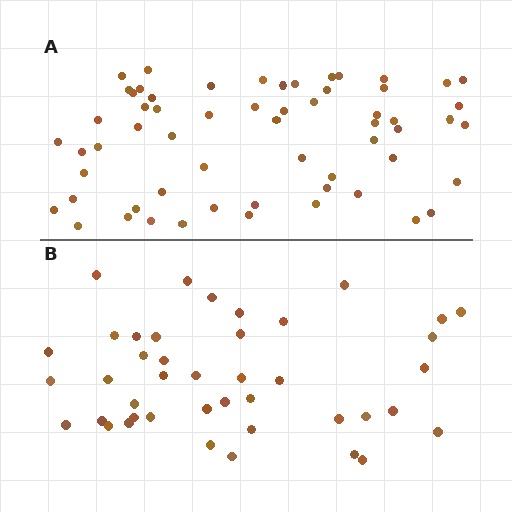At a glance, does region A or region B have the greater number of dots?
Region A (the top region) has more dots.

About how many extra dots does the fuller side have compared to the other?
Region A has approximately 20 more dots than region B.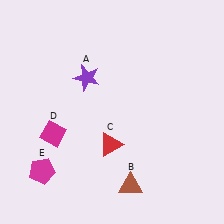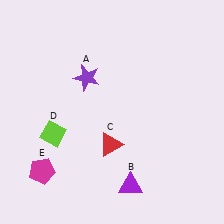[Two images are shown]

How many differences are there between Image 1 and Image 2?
There are 2 differences between the two images.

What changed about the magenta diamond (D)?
In Image 1, D is magenta. In Image 2, it changed to lime.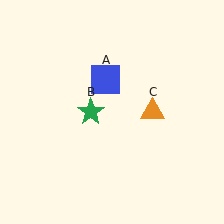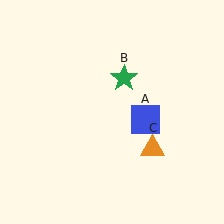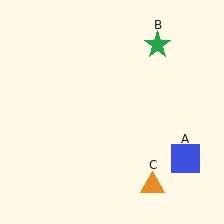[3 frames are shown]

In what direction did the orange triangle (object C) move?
The orange triangle (object C) moved down.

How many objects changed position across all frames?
3 objects changed position: blue square (object A), green star (object B), orange triangle (object C).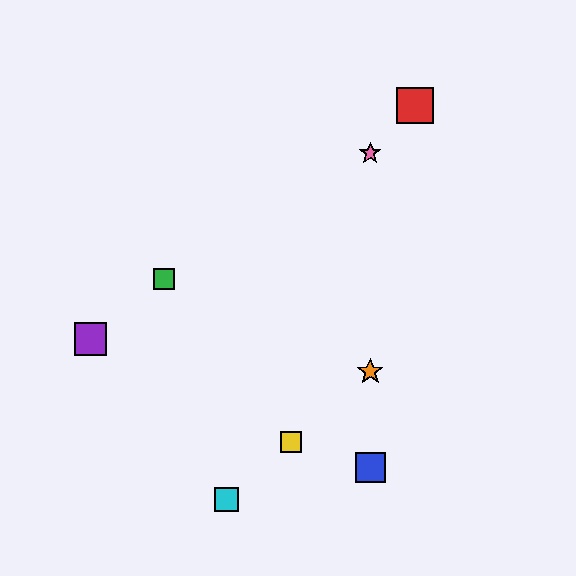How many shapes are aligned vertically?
3 shapes (the blue square, the orange star, the pink star) are aligned vertically.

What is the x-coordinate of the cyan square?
The cyan square is at x≈226.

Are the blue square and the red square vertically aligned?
No, the blue square is at x≈370 and the red square is at x≈415.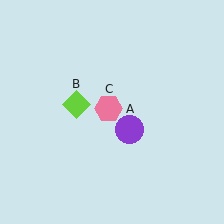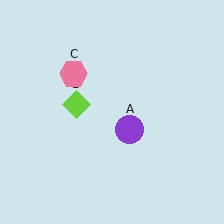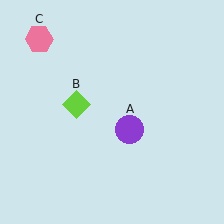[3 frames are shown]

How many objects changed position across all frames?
1 object changed position: pink hexagon (object C).